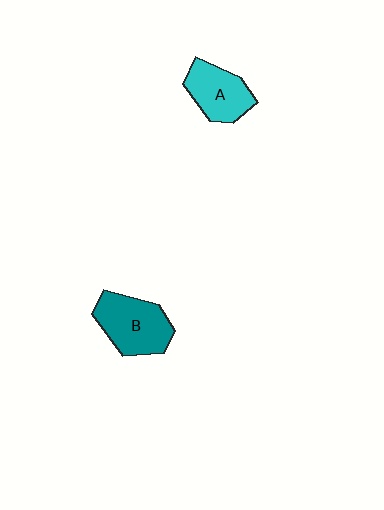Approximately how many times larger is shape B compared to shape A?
Approximately 1.3 times.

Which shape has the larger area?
Shape B (teal).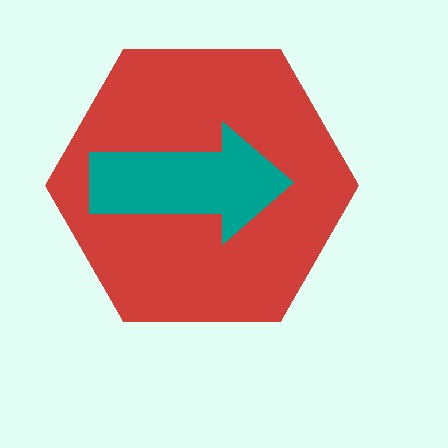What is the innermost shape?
The teal arrow.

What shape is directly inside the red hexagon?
The teal arrow.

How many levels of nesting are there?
2.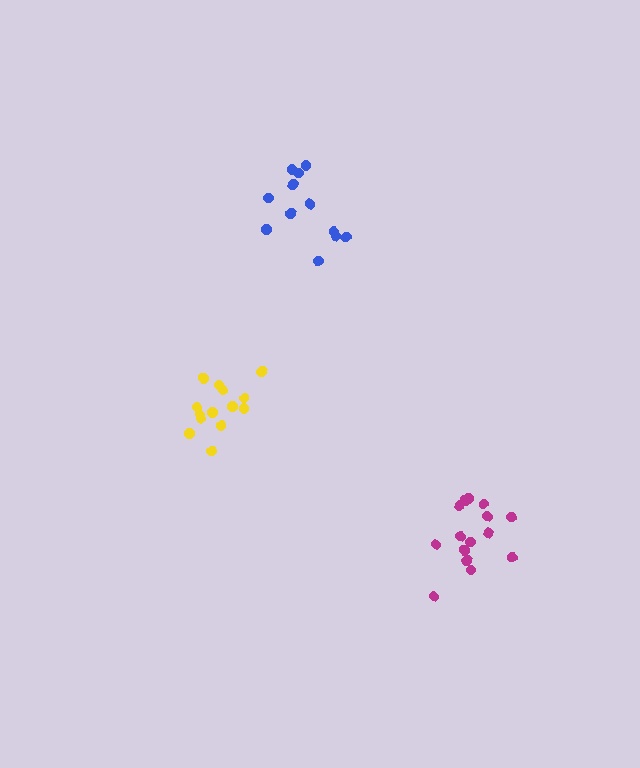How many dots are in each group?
Group 1: 12 dots, Group 2: 16 dots, Group 3: 14 dots (42 total).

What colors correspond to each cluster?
The clusters are colored: blue, magenta, yellow.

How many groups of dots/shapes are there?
There are 3 groups.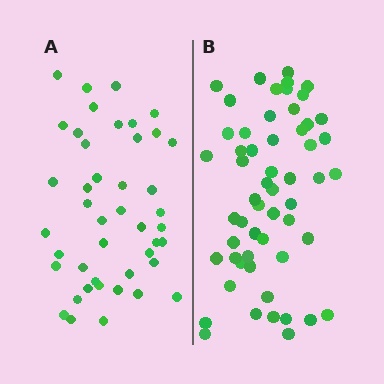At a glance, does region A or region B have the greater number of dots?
Region B (the right region) has more dots.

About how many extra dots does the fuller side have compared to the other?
Region B has roughly 12 or so more dots than region A.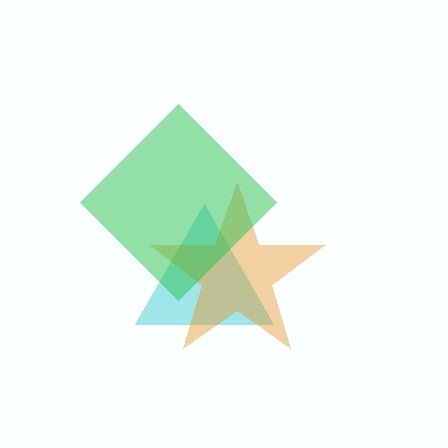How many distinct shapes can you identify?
There are 3 distinct shapes: a cyan triangle, an orange star, a green diamond.